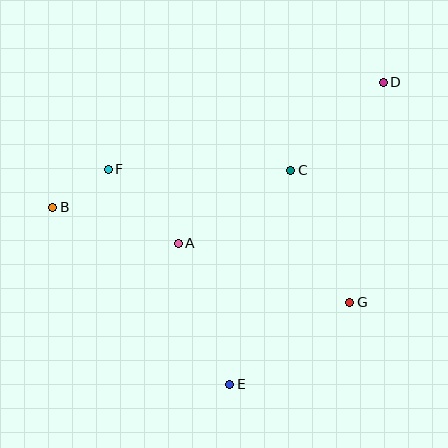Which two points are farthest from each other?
Points B and D are farthest from each other.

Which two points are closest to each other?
Points B and F are closest to each other.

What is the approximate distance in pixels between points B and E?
The distance between B and E is approximately 250 pixels.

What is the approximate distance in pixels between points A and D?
The distance between A and D is approximately 261 pixels.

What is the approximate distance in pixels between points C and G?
The distance between C and G is approximately 144 pixels.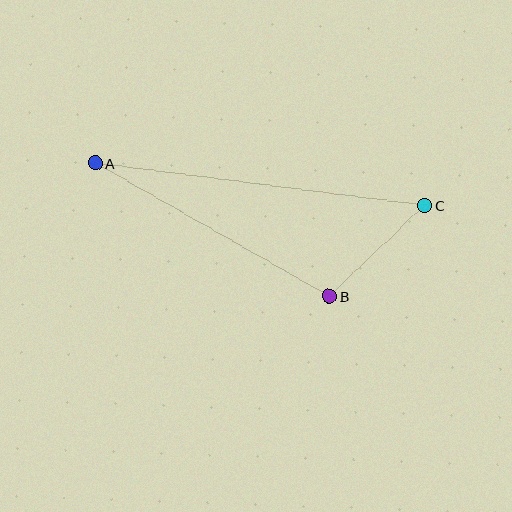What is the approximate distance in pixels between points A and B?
The distance between A and B is approximately 269 pixels.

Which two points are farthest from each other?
Points A and C are farthest from each other.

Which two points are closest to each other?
Points B and C are closest to each other.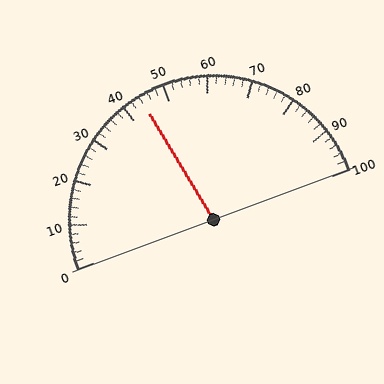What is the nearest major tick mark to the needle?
The nearest major tick mark is 40.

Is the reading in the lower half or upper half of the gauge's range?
The reading is in the lower half of the range (0 to 100).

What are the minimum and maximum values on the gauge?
The gauge ranges from 0 to 100.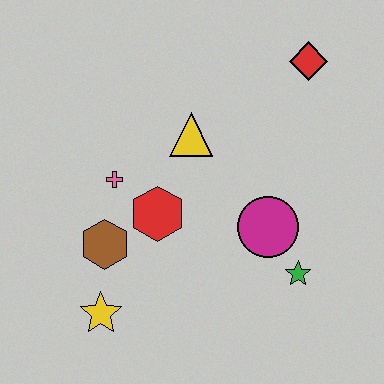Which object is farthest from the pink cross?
The red diamond is farthest from the pink cross.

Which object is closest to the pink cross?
The red hexagon is closest to the pink cross.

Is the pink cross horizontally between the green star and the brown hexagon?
Yes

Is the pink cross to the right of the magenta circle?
No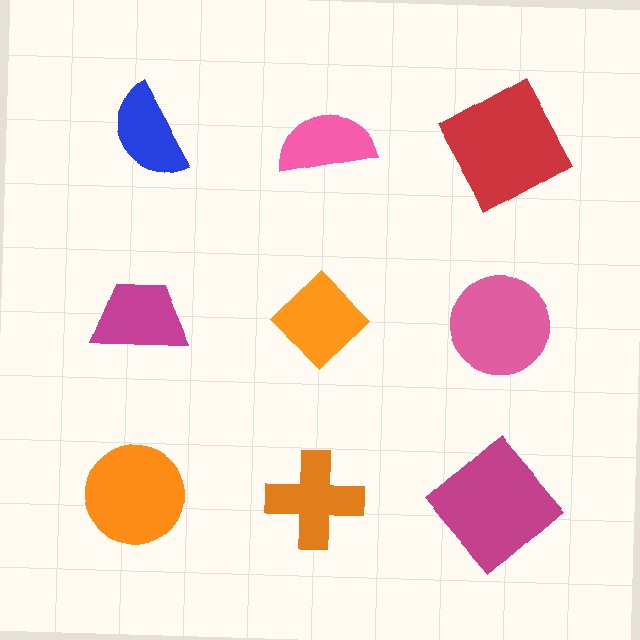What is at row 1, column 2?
A pink semicircle.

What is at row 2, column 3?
A pink circle.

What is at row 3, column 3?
A magenta diamond.